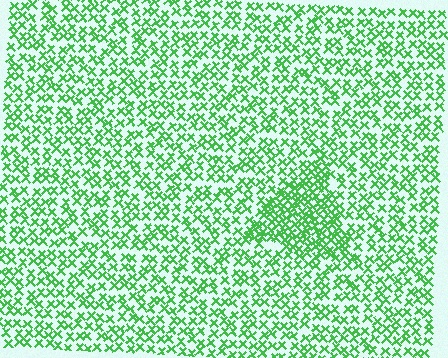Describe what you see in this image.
The image contains small green elements arranged at two different densities. A triangle-shaped region is visible where the elements are more densely packed than the surrounding area.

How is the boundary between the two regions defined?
The boundary is defined by a change in element density (approximately 1.9x ratio). All elements are the same color, size, and shape.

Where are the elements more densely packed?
The elements are more densely packed inside the triangle boundary.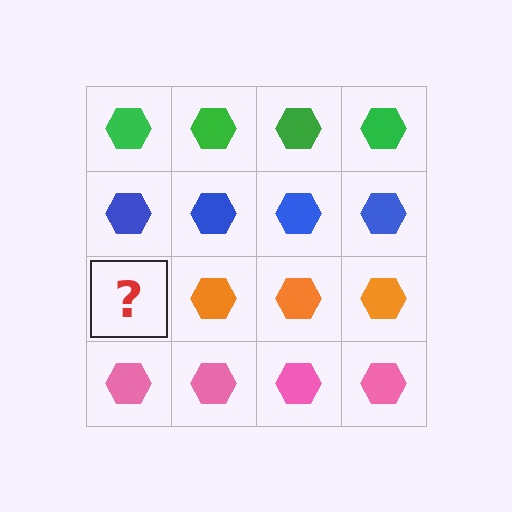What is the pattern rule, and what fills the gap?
The rule is that each row has a consistent color. The gap should be filled with an orange hexagon.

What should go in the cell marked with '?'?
The missing cell should contain an orange hexagon.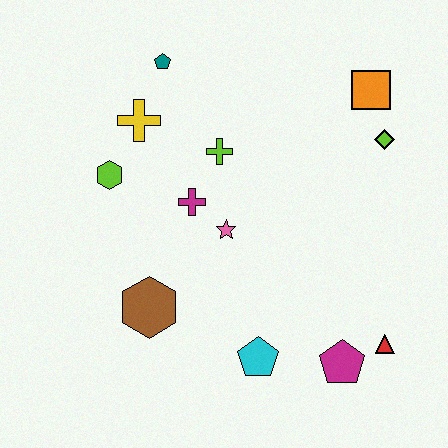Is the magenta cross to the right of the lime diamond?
No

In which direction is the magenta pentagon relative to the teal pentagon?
The magenta pentagon is below the teal pentagon.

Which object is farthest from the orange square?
The brown hexagon is farthest from the orange square.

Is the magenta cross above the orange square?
No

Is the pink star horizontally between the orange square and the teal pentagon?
Yes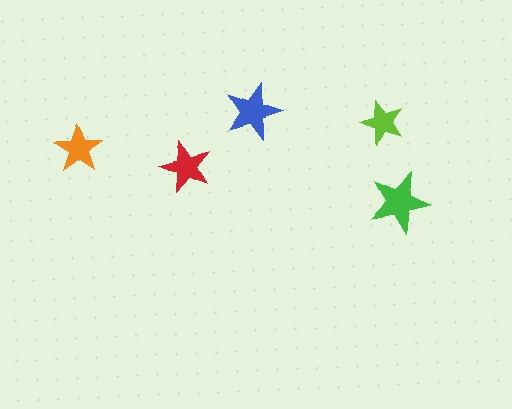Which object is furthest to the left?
The orange star is leftmost.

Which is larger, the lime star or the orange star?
The orange one.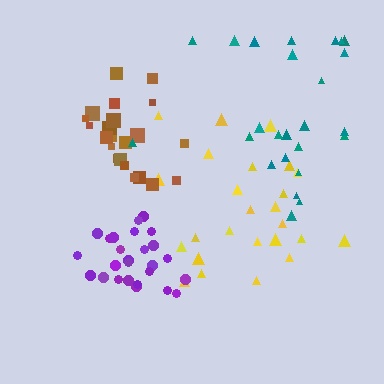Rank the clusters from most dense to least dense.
purple, brown, yellow, teal.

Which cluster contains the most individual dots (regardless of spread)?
Yellow (26).